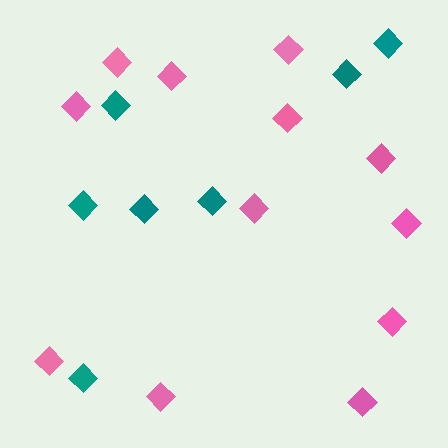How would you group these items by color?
There are 2 groups: one group of pink diamonds (12) and one group of teal diamonds (7).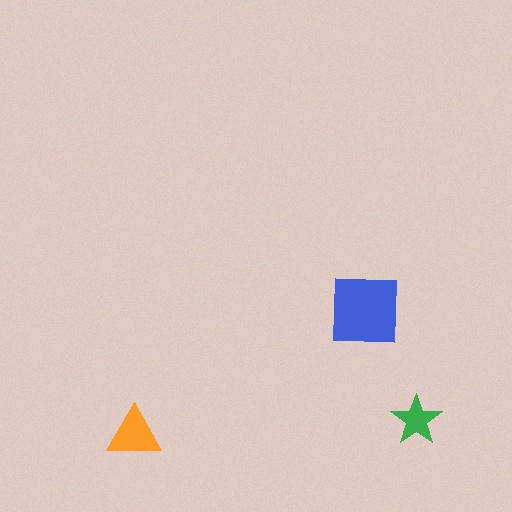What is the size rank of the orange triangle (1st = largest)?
2nd.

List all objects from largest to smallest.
The blue square, the orange triangle, the green star.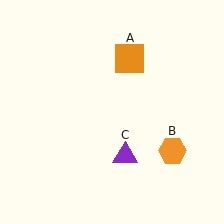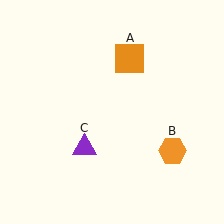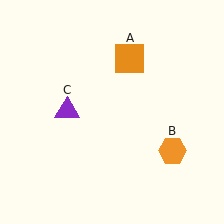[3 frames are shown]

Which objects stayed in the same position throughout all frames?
Orange square (object A) and orange hexagon (object B) remained stationary.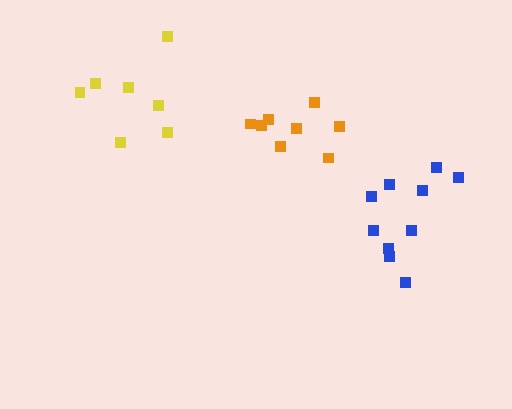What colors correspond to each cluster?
The clusters are colored: orange, blue, yellow.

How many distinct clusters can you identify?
There are 3 distinct clusters.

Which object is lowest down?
The blue cluster is bottommost.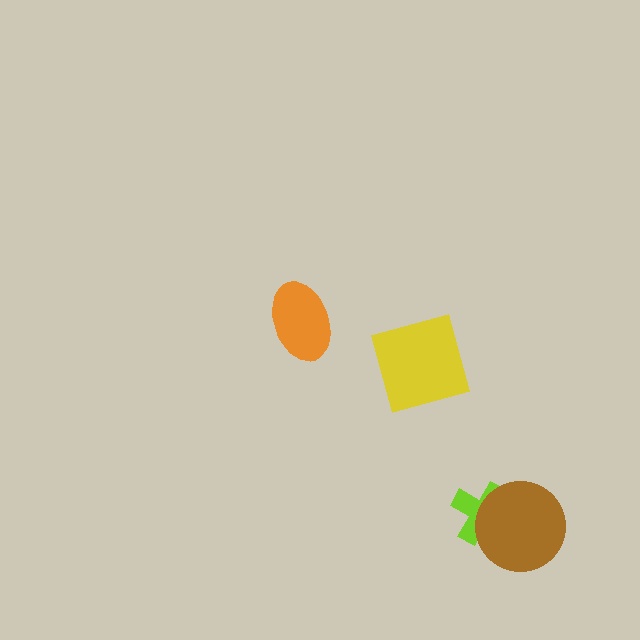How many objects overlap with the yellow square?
0 objects overlap with the yellow square.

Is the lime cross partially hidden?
Yes, it is partially covered by another shape.